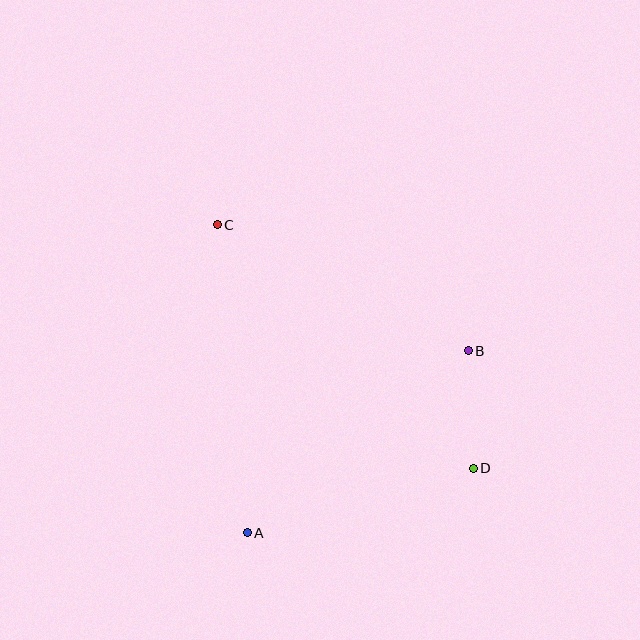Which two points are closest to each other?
Points B and D are closest to each other.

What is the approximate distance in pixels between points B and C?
The distance between B and C is approximately 281 pixels.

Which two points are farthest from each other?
Points C and D are farthest from each other.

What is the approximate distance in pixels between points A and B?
The distance between A and B is approximately 287 pixels.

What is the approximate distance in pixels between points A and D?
The distance between A and D is approximately 235 pixels.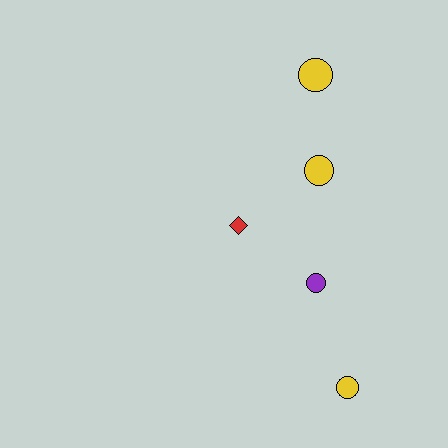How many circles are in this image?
There are 4 circles.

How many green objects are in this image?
There are no green objects.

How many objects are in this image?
There are 5 objects.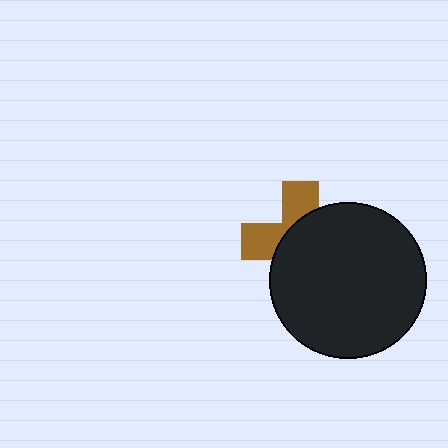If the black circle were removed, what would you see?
You would see the complete brown cross.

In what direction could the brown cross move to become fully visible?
The brown cross could move toward the upper-left. That would shift it out from behind the black circle entirely.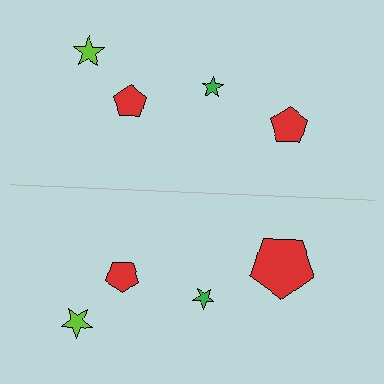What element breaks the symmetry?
The red pentagon on the bottom side has a different size than its mirror counterpart.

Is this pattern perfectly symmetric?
No, the pattern is not perfectly symmetric. The red pentagon on the bottom side has a different size than its mirror counterpart.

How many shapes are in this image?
There are 8 shapes in this image.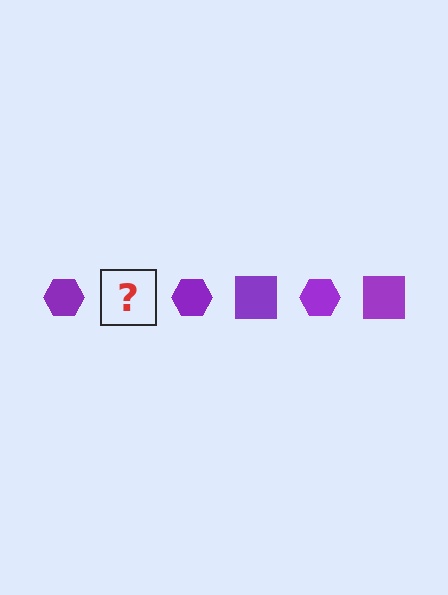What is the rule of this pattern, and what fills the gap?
The rule is that the pattern cycles through hexagon, square shapes in purple. The gap should be filled with a purple square.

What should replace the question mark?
The question mark should be replaced with a purple square.